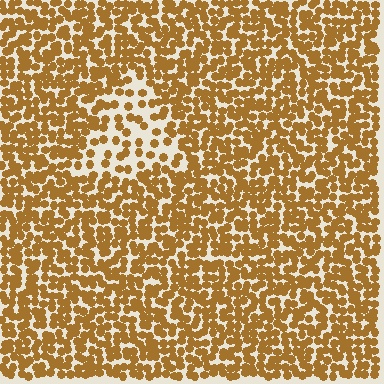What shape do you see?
I see a triangle.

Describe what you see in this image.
The image contains small brown elements arranged at two different densities. A triangle-shaped region is visible where the elements are less densely packed than the surrounding area.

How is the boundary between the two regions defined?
The boundary is defined by a change in element density (approximately 2.3x ratio). All elements are the same color, size, and shape.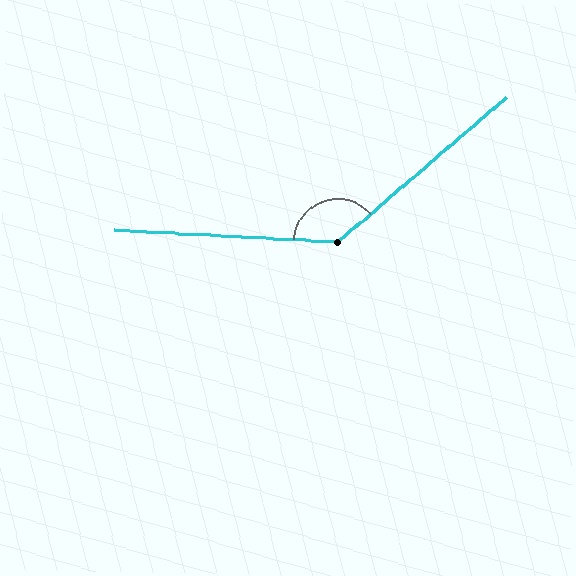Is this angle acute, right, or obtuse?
It is obtuse.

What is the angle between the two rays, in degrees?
Approximately 136 degrees.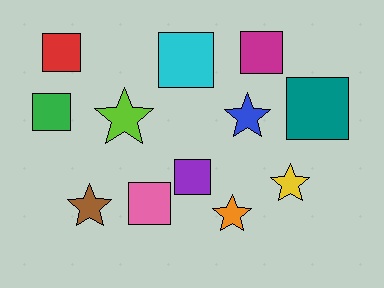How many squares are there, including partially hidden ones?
There are 7 squares.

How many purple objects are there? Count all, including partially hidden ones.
There is 1 purple object.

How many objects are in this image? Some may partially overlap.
There are 12 objects.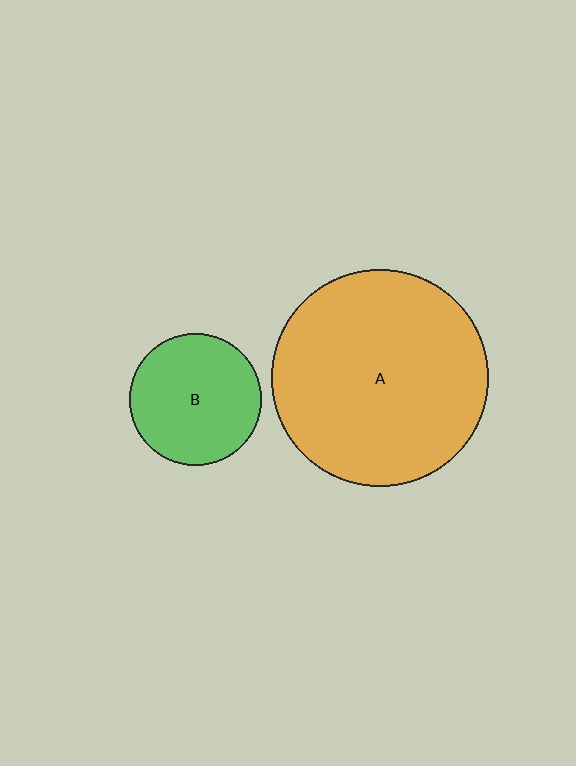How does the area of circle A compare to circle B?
Approximately 2.7 times.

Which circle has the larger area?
Circle A (orange).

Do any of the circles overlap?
No, none of the circles overlap.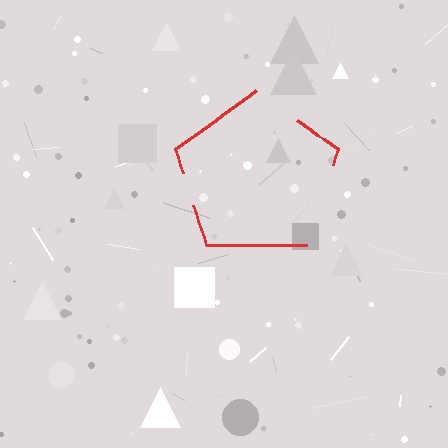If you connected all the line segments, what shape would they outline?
They would outline a pentagon.